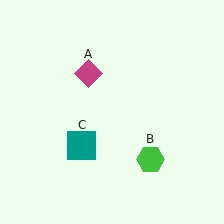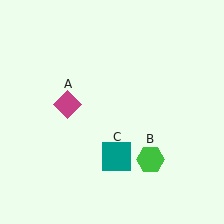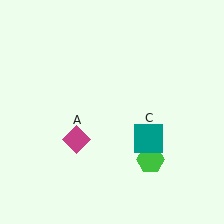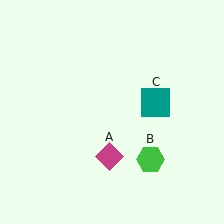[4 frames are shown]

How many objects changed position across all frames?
2 objects changed position: magenta diamond (object A), teal square (object C).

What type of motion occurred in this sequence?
The magenta diamond (object A), teal square (object C) rotated counterclockwise around the center of the scene.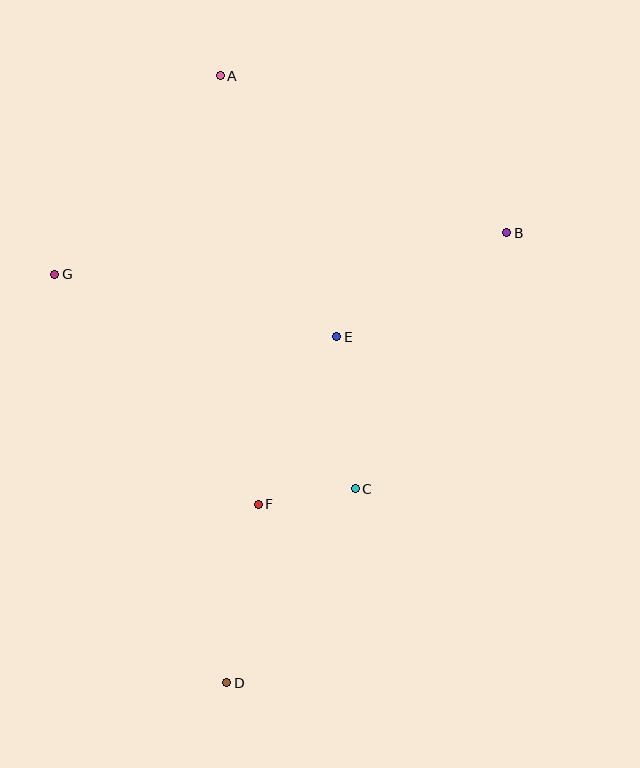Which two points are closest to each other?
Points C and F are closest to each other.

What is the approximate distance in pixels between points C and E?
The distance between C and E is approximately 153 pixels.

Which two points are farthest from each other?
Points A and D are farthest from each other.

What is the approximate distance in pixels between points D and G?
The distance between D and G is approximately 443 pixels.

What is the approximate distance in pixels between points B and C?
The distance between B and C is approximately 297 pixels.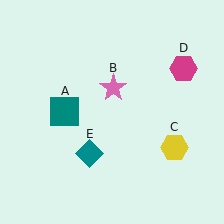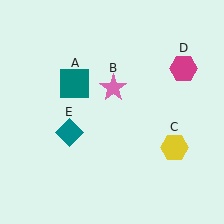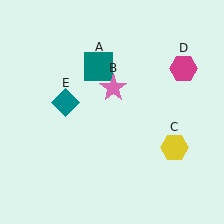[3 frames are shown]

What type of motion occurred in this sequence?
The teal square (object A), teal diamond (object E) rotated clockwise around the center of the scene.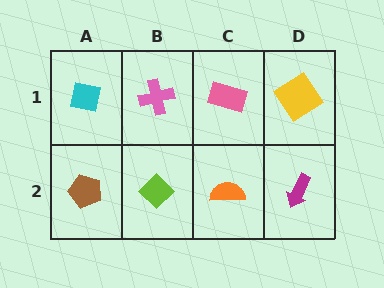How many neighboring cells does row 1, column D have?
2.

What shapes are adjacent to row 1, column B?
A lime diamond (row 2, column B), a cyan square (row 1, column A), a pink rectangle (row 1, column C).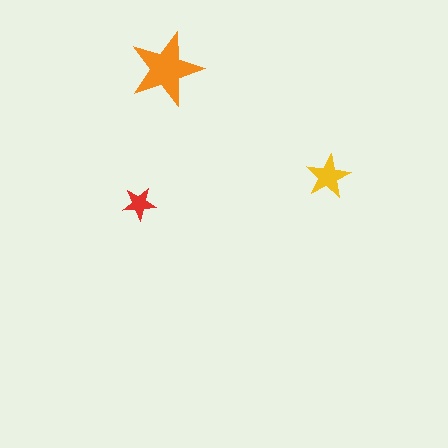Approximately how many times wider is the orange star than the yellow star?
About 1.5 times wider.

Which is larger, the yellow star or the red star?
The yellow one.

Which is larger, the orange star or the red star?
The orange one.